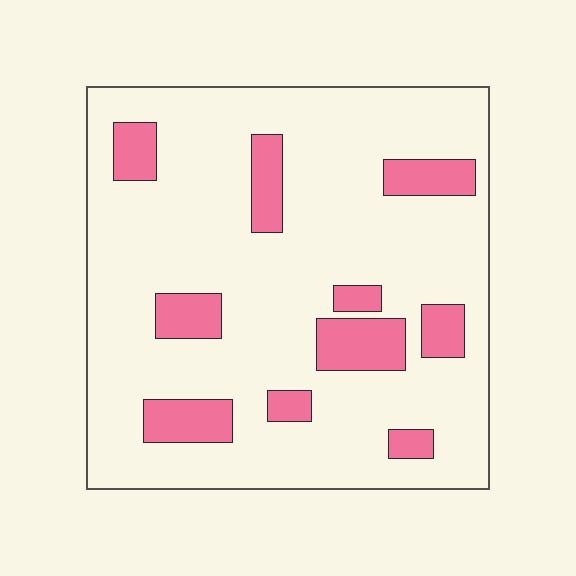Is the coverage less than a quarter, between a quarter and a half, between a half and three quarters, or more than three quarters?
Less than a quarter.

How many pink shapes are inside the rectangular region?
10.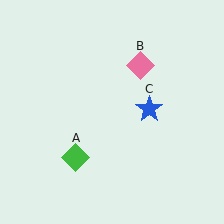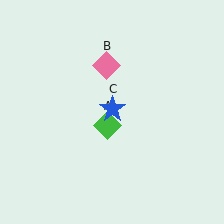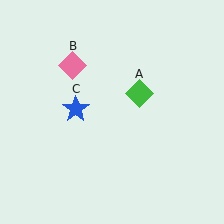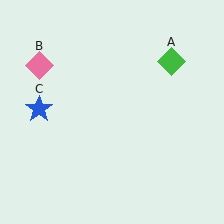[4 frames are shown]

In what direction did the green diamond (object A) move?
The green diamond (object A) moved up and to the right.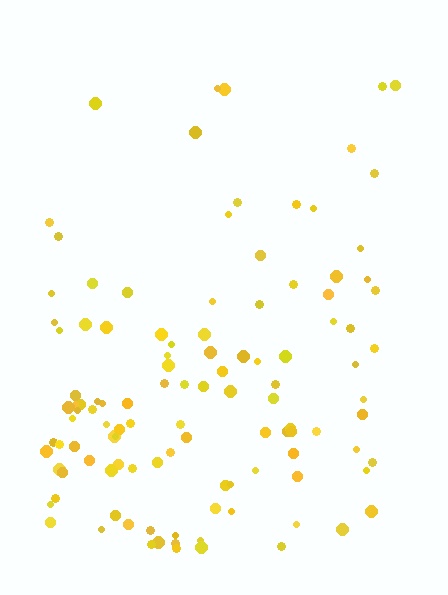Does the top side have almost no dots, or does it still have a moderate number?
Still a moderate number, just noticeably fewer than the bottom.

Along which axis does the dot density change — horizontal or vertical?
Vertical.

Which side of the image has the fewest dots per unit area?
The top.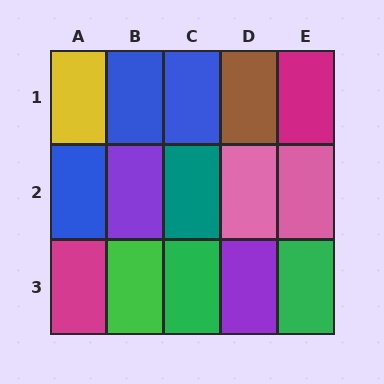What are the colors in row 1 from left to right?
Yellow, blue, blue, brown, magenta.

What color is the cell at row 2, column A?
Blue.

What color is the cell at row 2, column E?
Pink.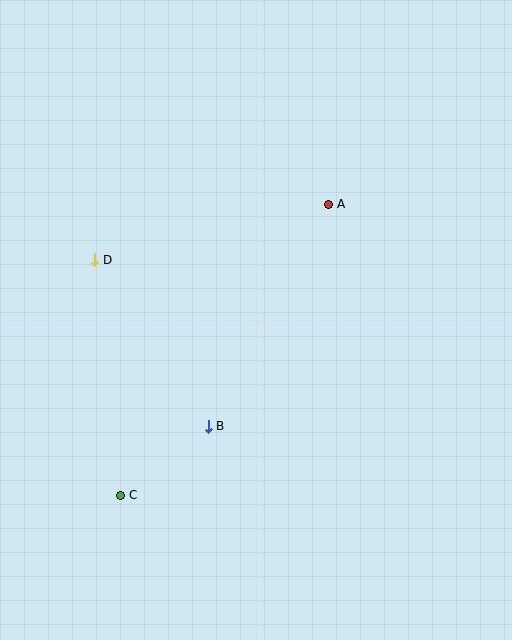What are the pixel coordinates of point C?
Point C is at (121, 495).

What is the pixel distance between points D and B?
The distance between D and B is 202 pixels.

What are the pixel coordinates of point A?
Point A is at (329, 204).